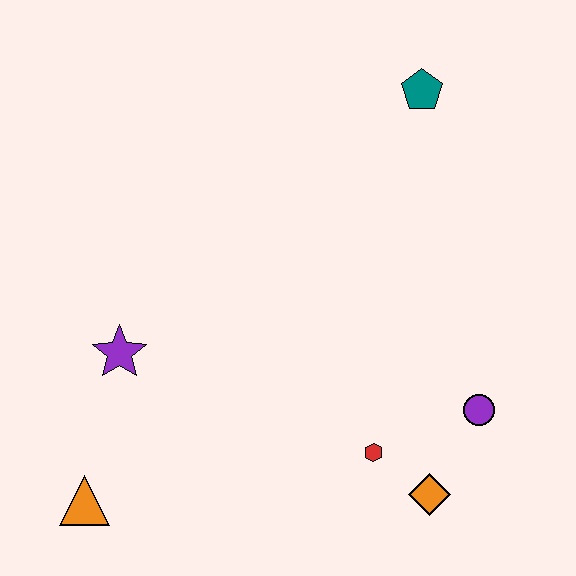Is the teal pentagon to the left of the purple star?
No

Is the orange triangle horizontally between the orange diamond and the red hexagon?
No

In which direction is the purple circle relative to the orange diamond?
The purple circle is above the orange diamond.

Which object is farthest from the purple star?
The teal pentagon is farthest from the purple star.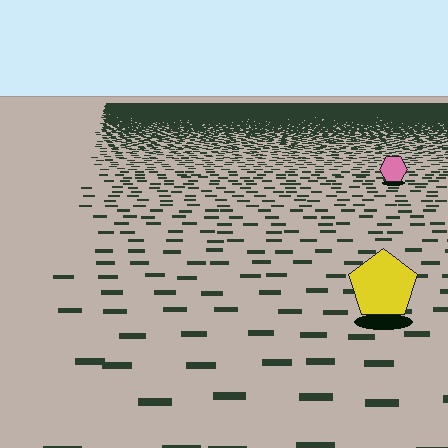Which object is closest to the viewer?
The yellow pentagon is closest. The texture marks near it are larger and more spread out.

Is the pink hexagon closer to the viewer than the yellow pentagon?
No. The yellow pentagon is closer — you can tell from the texture gradient: the ground texture is coarser near it.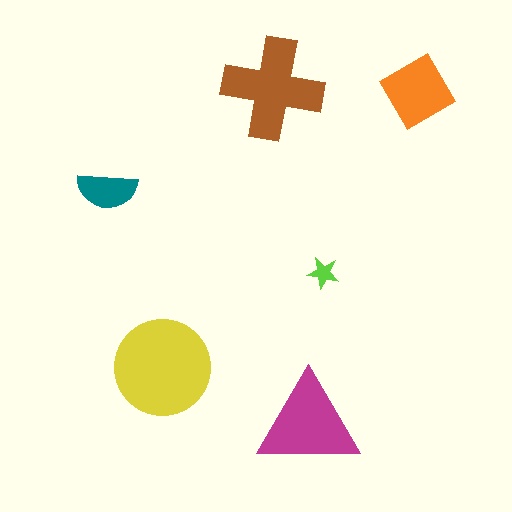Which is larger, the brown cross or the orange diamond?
The brown cross.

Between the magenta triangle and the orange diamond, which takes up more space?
The magenta triangle.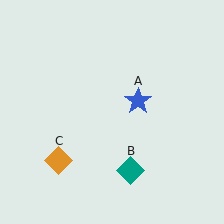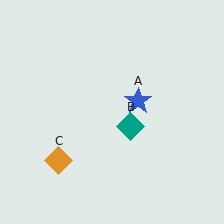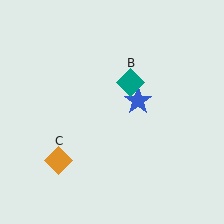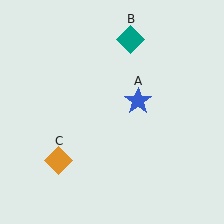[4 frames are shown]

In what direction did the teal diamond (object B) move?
The teal diamond (object B) moved up.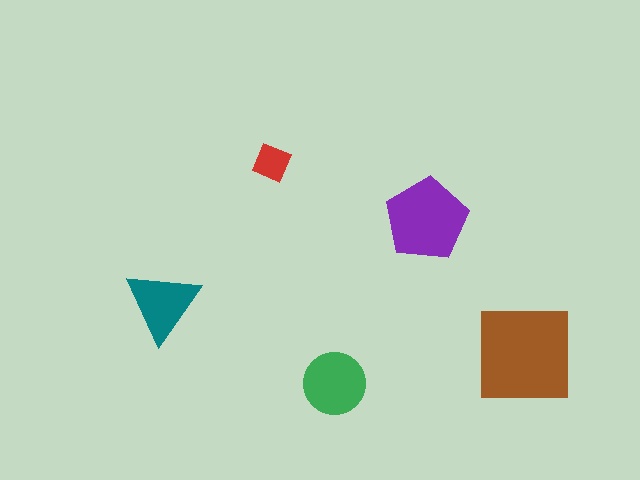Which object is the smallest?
The red diamond.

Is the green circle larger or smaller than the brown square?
Smaller.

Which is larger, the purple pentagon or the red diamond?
The purple pentagon.